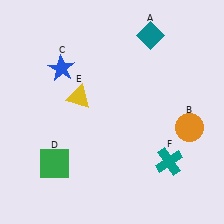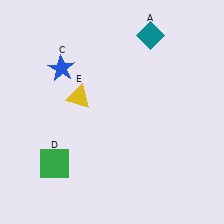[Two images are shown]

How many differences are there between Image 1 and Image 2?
There are 2 differences between the two images.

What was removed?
The orange circle (B), the teal cross (F) were removed in Image 2.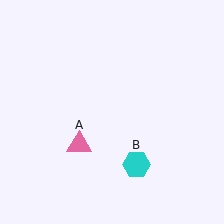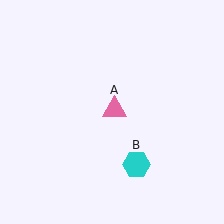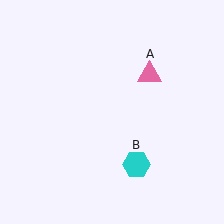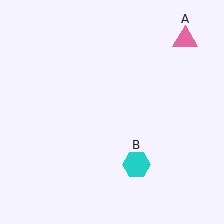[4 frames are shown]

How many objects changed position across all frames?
1 object changed position: pink triangle (object A).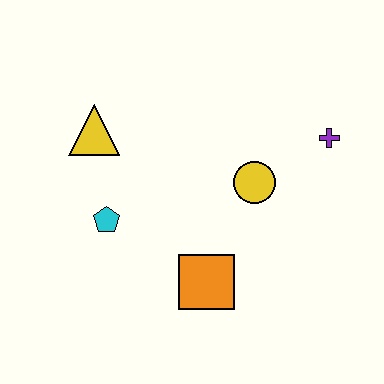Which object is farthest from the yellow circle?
The yellow triangle is farthest from the yellow circle.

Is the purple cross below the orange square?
No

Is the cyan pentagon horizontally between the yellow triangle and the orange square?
Yes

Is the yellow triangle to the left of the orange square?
Yes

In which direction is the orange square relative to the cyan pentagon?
The orange square is to the right of the cyan pentagon.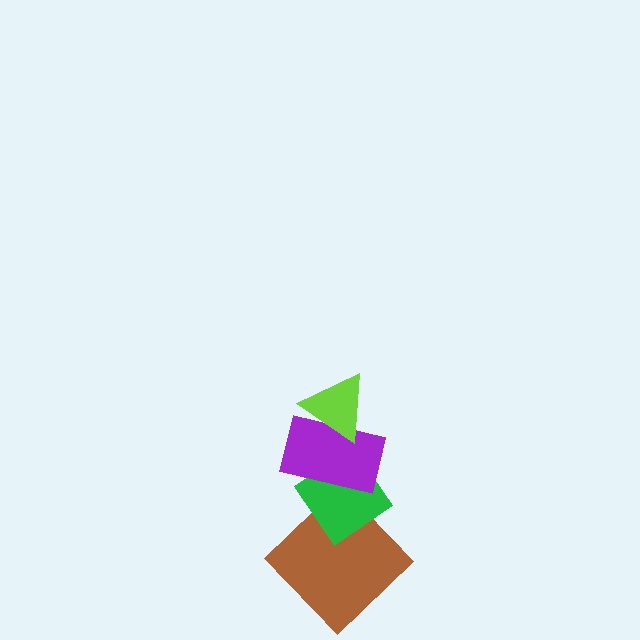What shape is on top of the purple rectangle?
The lime triangle is on top of the purple rectangle.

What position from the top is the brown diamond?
The brown diamond is 4th from the top.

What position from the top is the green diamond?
The green diamond is 3rd from the top.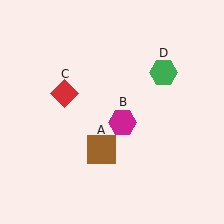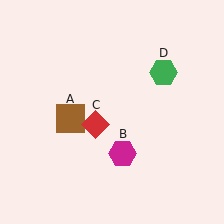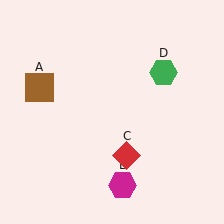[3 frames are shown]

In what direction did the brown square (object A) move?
The brown square (object A) moved up and to the left.